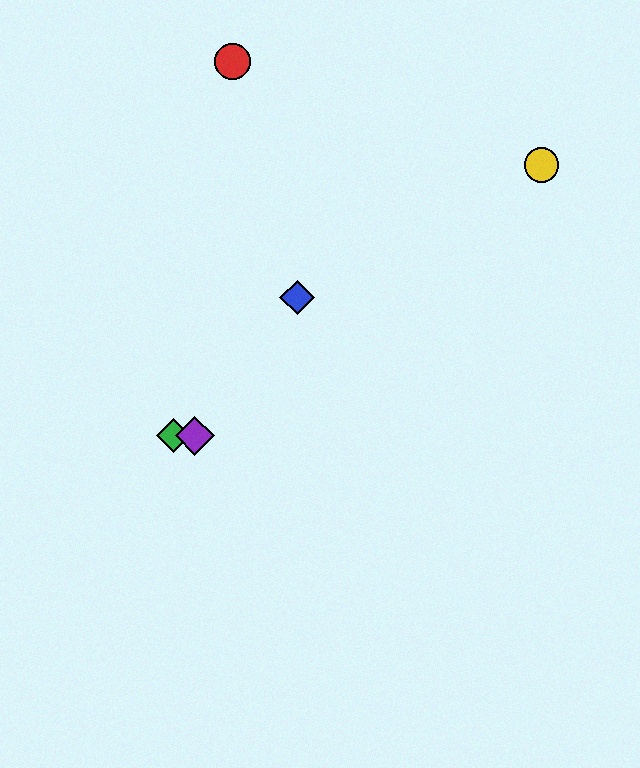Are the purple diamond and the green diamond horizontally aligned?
Yes, both are at y≈436.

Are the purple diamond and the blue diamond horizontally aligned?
No, the purple diamond is at y≈436 and the blue diamond is at y≈297.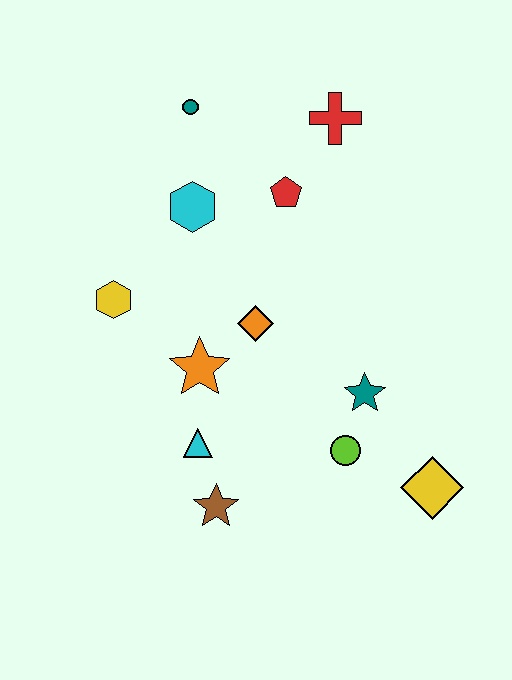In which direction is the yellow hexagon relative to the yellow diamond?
The yellow hexagon is to the left of the yellow diamond.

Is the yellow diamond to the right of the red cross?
Yes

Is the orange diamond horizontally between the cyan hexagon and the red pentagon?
Yes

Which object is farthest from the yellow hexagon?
The yellow diamond is farthest from the yellow hexagon.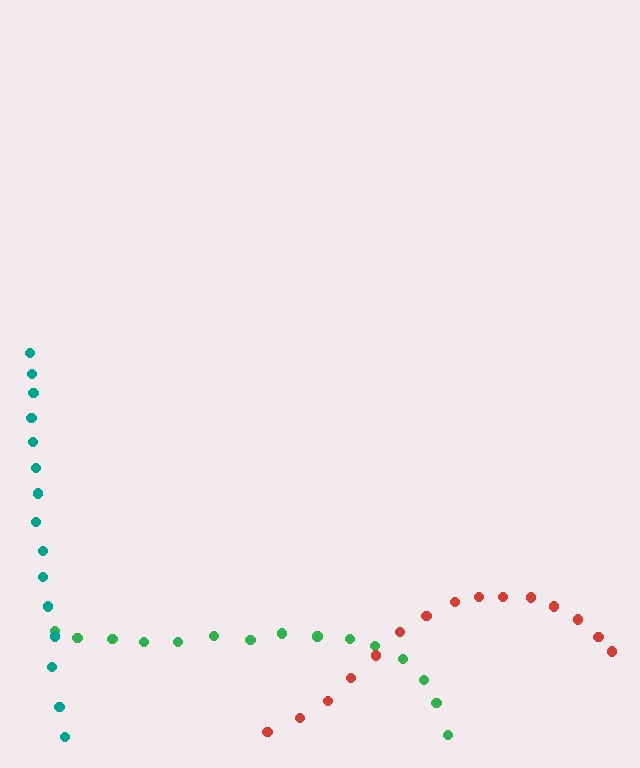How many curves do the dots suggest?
There are 3 distinct paths.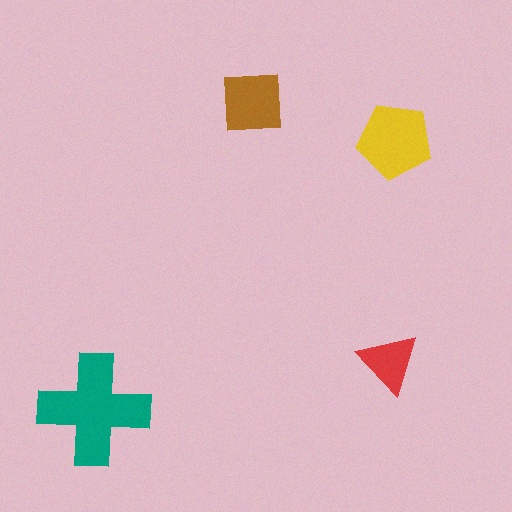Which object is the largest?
The teal cross.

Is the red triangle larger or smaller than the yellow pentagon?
Smaller.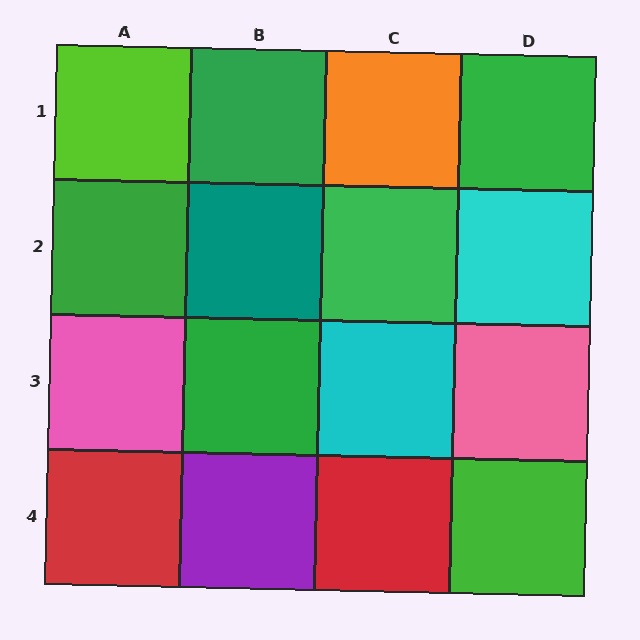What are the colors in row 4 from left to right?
Red, purple, red, green.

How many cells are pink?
2 cells are pink.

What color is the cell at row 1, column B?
Green.